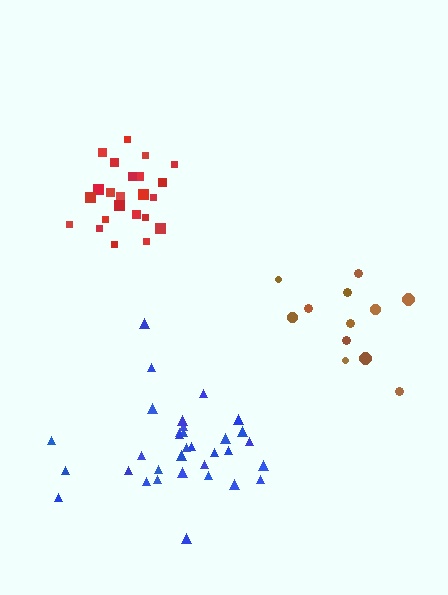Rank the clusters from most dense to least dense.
red, blue, brown.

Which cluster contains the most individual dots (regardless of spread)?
Blue (33).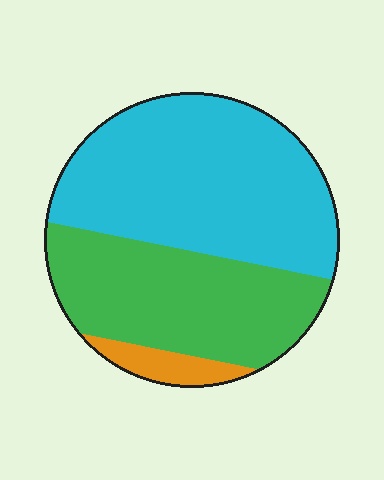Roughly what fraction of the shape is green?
Green covers roughly 40% of the shape.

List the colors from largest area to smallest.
From largest to smallest: cyan, green, orange.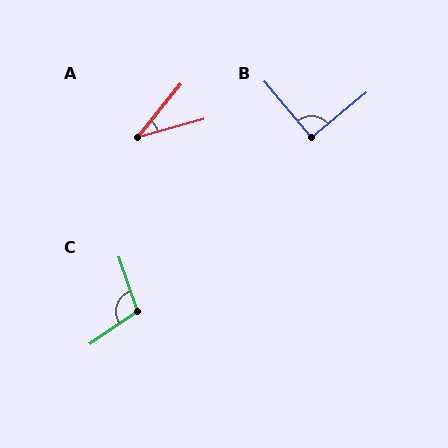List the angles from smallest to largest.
A (35°), B (91°), C (106°).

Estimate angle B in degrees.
Approximately 91 degrees.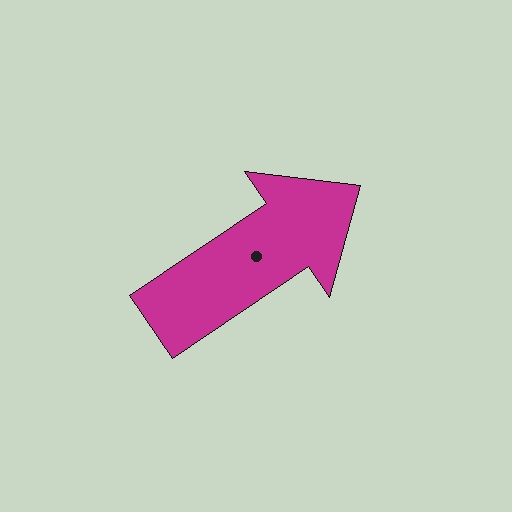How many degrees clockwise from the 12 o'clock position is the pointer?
Approximately 56 degrees.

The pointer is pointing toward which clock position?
Roughly 2 o'clock.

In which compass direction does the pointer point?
Northeast.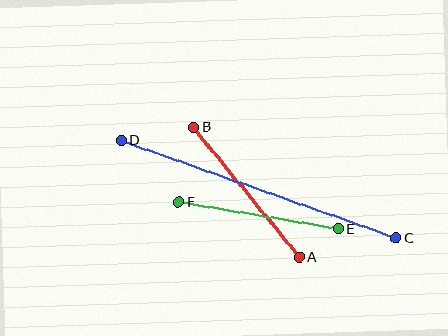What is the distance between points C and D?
The distance is approximately 292 pixels.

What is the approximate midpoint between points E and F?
The midpoint is at approximately (259, 216) pixels.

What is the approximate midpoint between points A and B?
The midpoint is at approximately (246, 192) pixels.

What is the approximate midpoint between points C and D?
The midpoint is at approximately (259, 189) pixels.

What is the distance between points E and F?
The distance is approximately 162 pixels.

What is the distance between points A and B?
The distance is approximately 168 pixels.